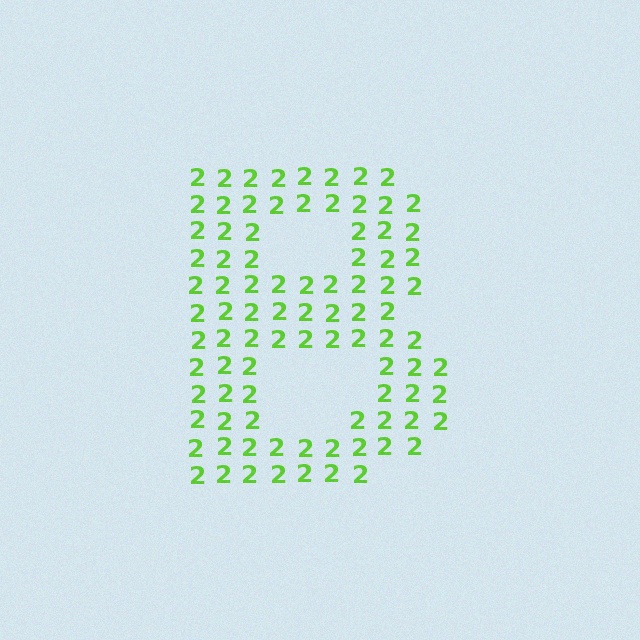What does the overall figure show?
The overall figure shows the letter B.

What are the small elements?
The small elements are digit 2's.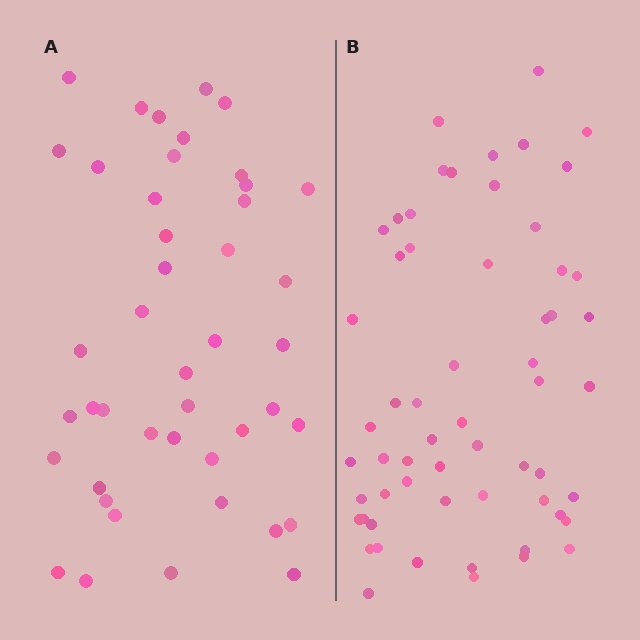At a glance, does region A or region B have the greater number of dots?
Region B (the right region) has more dots.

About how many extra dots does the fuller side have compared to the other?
Region B has approximately 15 more dots than region A.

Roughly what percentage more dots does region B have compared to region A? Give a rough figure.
About 35% more.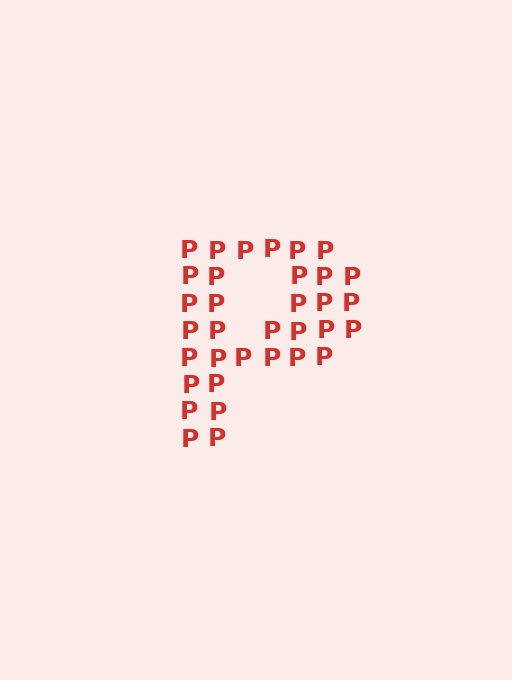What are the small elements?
The small elements are letter P's.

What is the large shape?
The large shape is the letter P.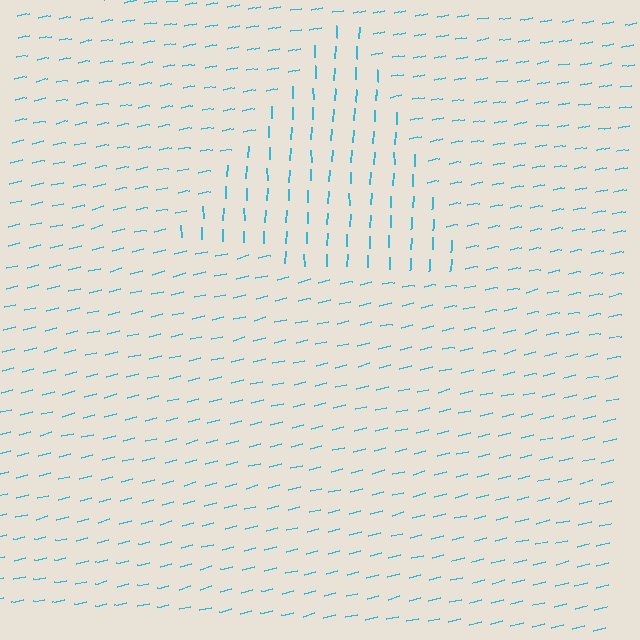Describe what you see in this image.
The image is filled with small cyan line segments. A triangle region in the image has lines oriented differently from the surrounding lines, creating a visible texture boundary.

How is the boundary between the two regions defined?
The boundary is defined purely by a change in line orientation (approximately 75 degrees difference). All lines are the same color and thickness.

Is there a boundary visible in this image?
Yes, there is a texture boundary formed by a change in line orientation.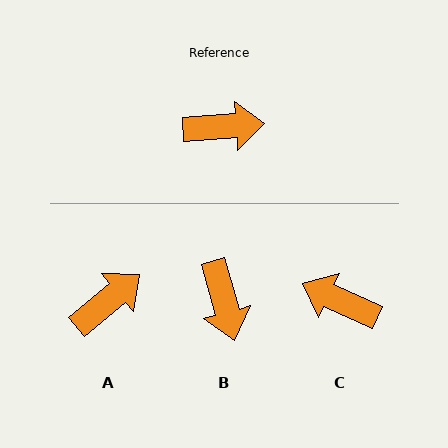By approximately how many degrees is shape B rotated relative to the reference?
Approximately 79 degrees clockwise.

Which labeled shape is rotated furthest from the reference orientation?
C, about 151 degrees away.